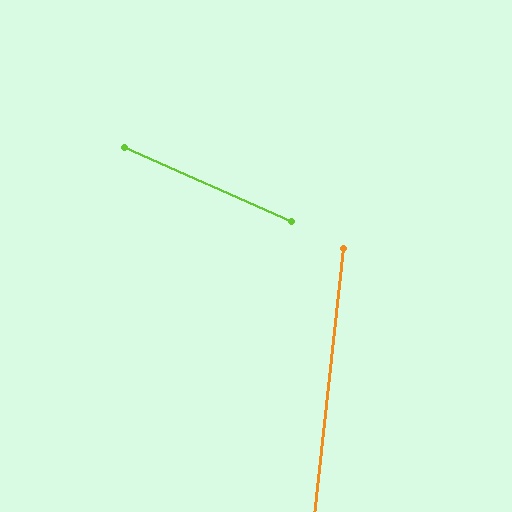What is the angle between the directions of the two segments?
Approximately 72 degrees.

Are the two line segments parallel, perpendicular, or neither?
Neither parallel nor perpendicular — they differ by about 72°.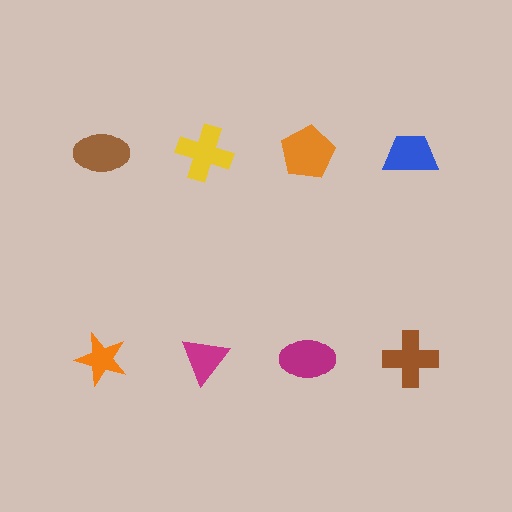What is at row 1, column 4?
A blue trapezoid.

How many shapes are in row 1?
4 shapes.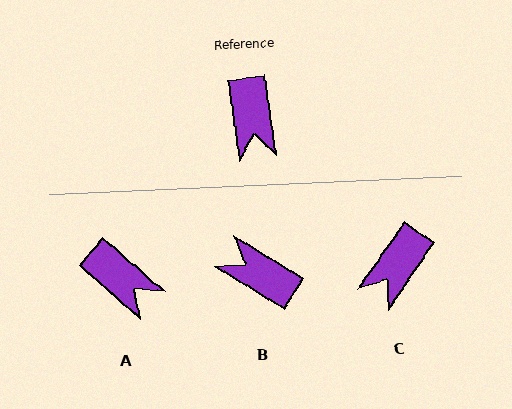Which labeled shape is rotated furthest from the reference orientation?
B, about 130 degrees away.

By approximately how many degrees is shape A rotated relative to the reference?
Approximately 40 degrees counter-clockwise.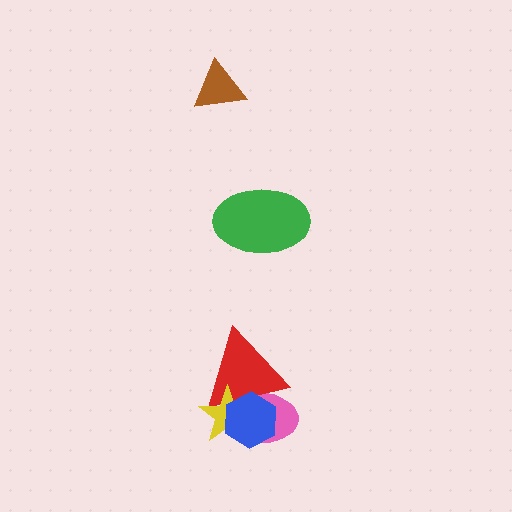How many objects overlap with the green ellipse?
0 objects overlap with the green ellipse.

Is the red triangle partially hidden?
Yes, it is partially covered by another shape.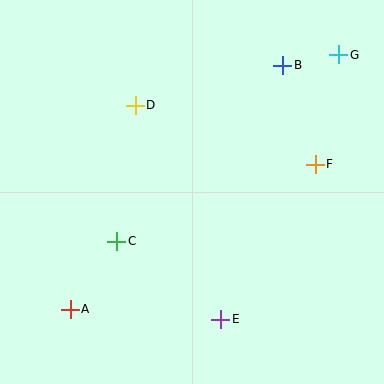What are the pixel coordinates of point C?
Point C is at (117, 241).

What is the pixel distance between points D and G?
The distance between D and G is 210 pixels.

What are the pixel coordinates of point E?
Point E is at (221, 319).